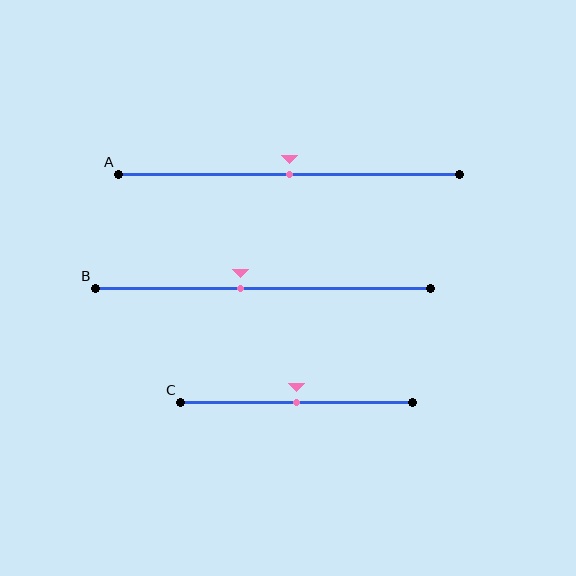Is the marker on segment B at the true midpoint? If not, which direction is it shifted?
No, the marker on segment B is shifted to the left by about 7% of the segment length.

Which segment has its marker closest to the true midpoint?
Segment A has its marker closest to the true midpoint.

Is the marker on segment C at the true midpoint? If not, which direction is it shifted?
Yes, the marker on segment C is at the true midpoint.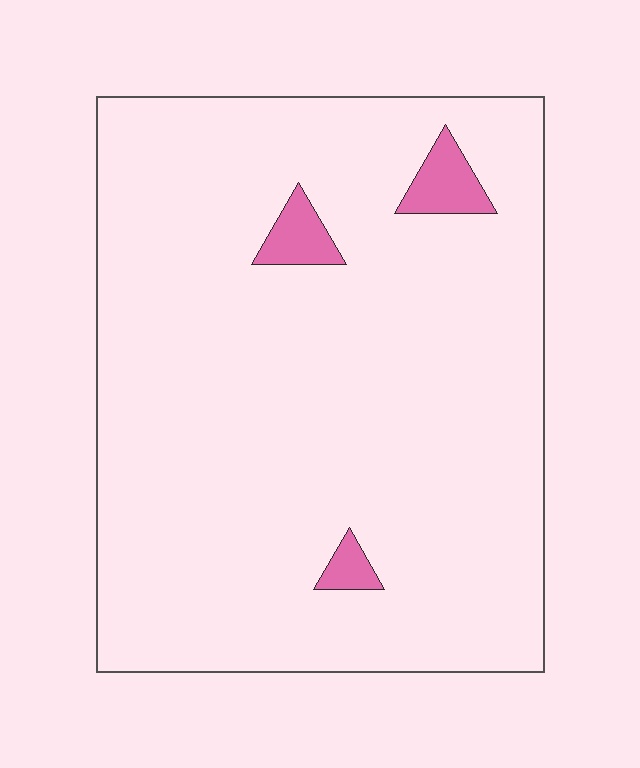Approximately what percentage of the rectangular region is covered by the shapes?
Approximately 5%.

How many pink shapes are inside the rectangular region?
3.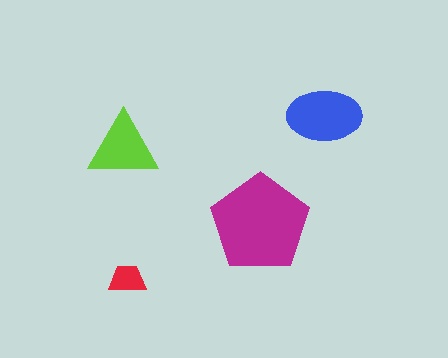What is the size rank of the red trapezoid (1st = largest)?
4th.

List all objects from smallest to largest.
The red trapezoid, the lime triangle, the blue ellipse, the magenta pentagon.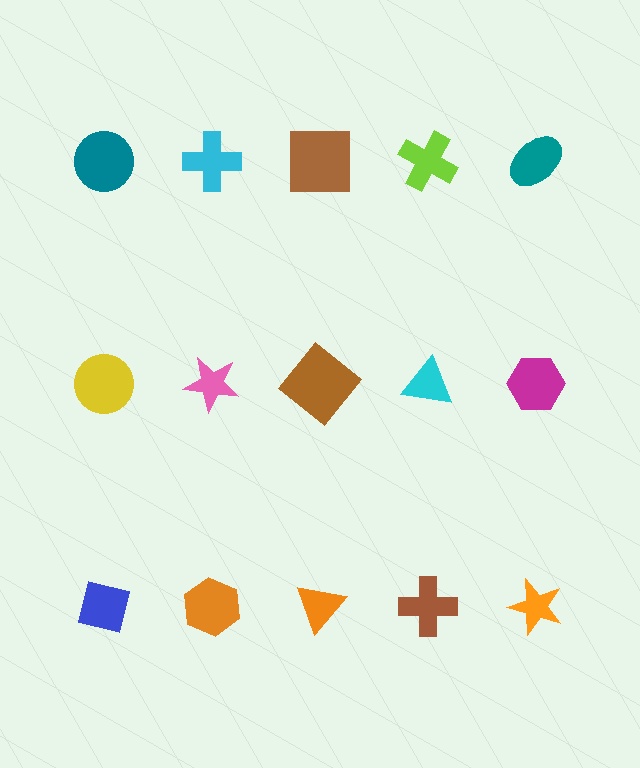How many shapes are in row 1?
5 shapes.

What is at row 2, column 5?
A magenta hexagon.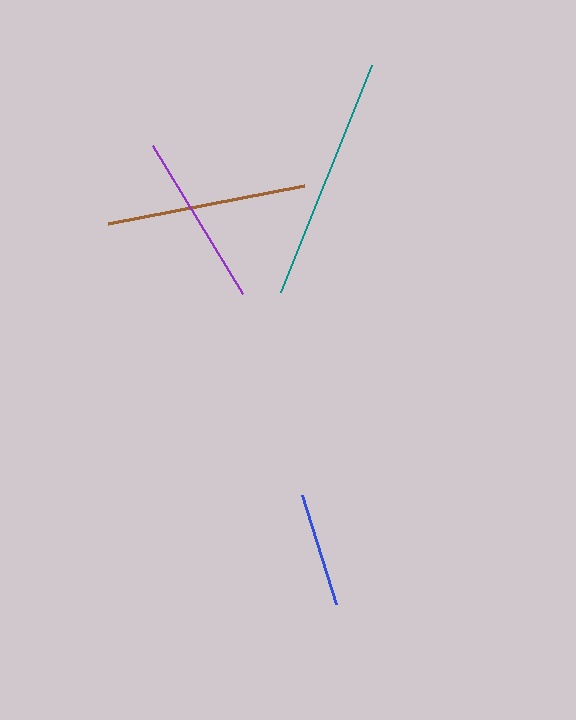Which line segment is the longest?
The teal line is the longest at approximately 244 pixels.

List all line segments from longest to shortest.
From longest to shortest: teal, brown, purple, blue.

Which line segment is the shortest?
The blue line is the shortest at approximately 114 pixels.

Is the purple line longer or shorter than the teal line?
The teal line is longer than the purple line.